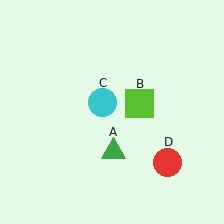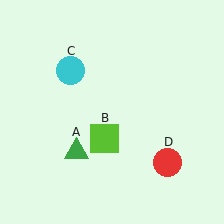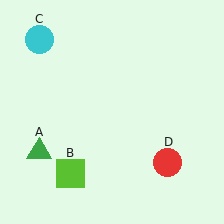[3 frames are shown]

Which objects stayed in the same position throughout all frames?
Red circle (object D) remained stationary.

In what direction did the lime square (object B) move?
The lime square (object B) moved down and to the left.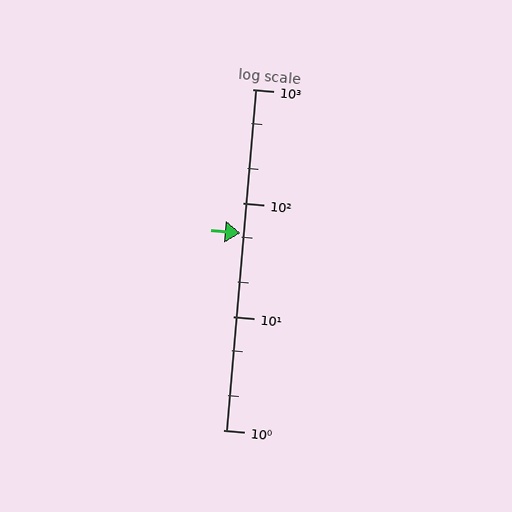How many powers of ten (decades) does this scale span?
The scale spans 3 decades, from 1 to 1000.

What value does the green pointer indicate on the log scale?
The pointer indicates approximately 54.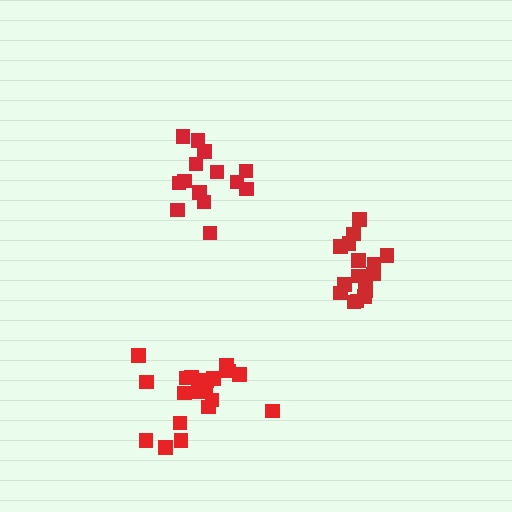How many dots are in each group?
Group 1: 14 dots, Group 2: 19 dots, Group 3: 16 dots (49 total).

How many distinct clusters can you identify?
There are 3 distinct clusters.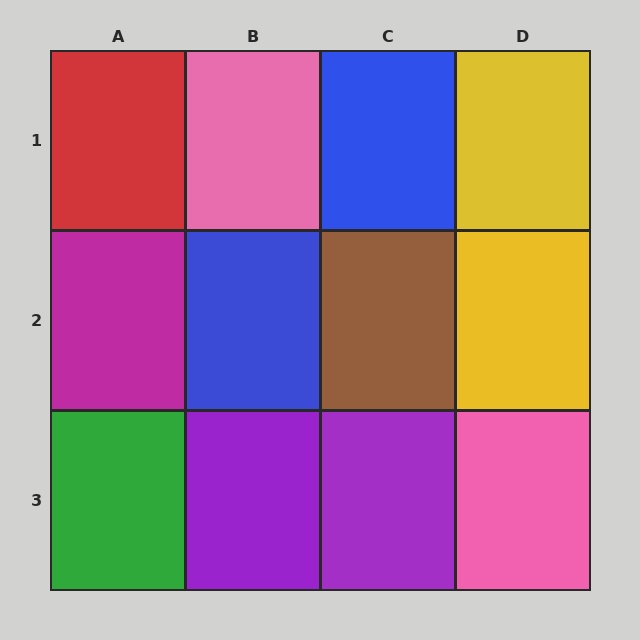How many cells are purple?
2 cells are purple.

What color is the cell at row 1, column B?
Pink.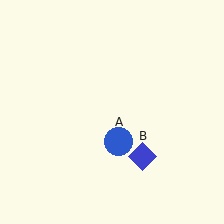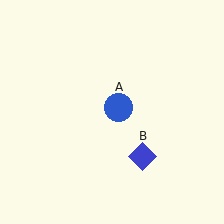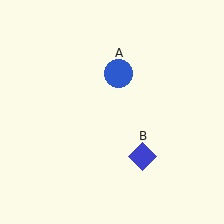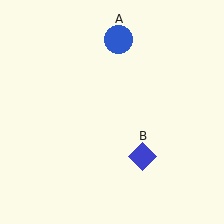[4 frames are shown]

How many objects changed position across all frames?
1 object changed position: blue circle (object A).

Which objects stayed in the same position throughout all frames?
Blue diamond (object B) remained stationary.